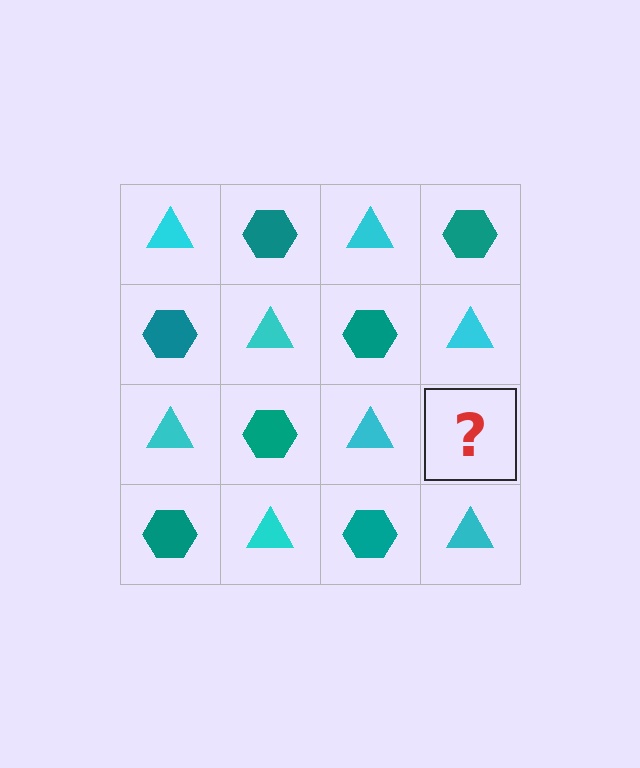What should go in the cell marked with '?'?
The missing cell should contain a teal hexagon.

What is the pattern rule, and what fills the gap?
The rule is that it alternates cyan triangle and teal hexagon in a checkerboard pattern. The gap should be filled with a teal hexagon.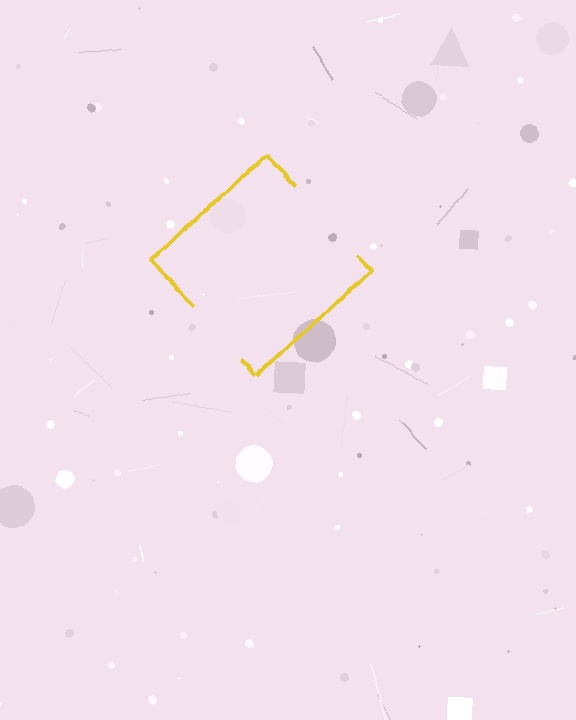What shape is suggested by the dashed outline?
The dashed outline suggests a diamond.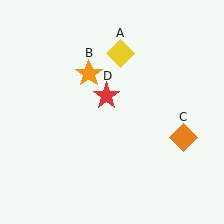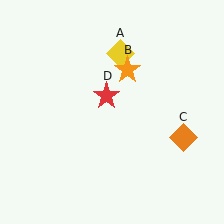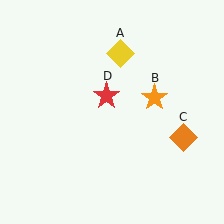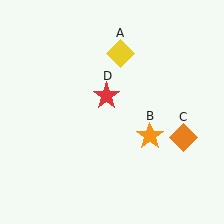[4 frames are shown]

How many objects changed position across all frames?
1 object changed position: orange star (object B).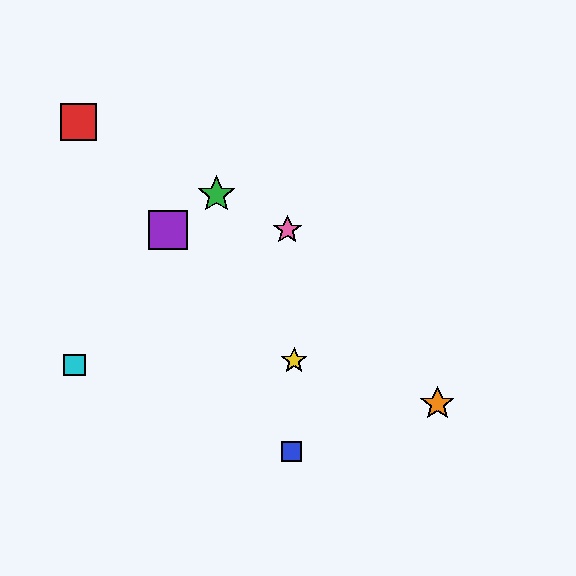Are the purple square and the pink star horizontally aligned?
Yes, both are at y≈230.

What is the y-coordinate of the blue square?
The blue square is at y≈451.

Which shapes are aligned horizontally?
The purple square, the pink star are aligned horizontally.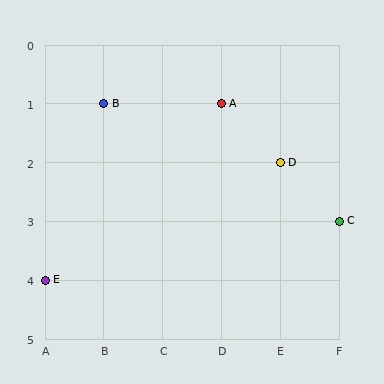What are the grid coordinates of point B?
Point B is at grid coordinates (B, 1).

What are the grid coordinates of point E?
Point E is at grid coordinates (A, 4).